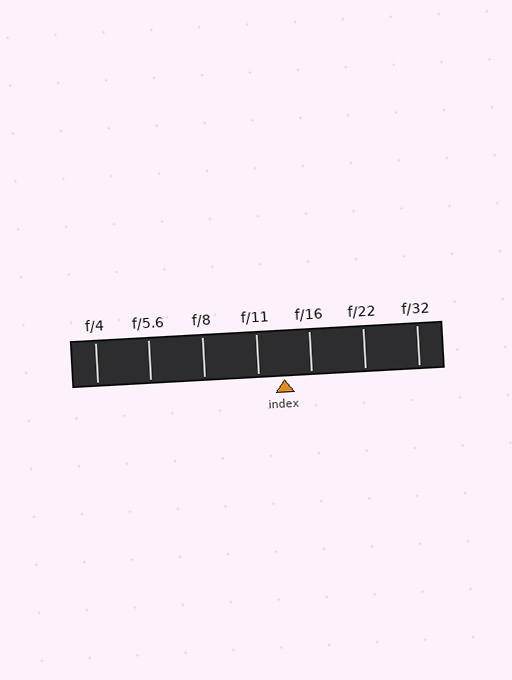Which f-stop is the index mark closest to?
The index mark is closest to f/16.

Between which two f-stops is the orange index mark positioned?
The index mark is between f/11 and f/16.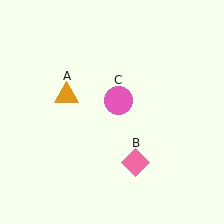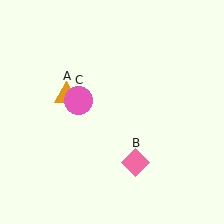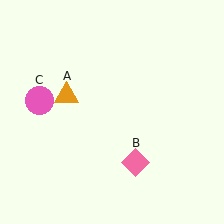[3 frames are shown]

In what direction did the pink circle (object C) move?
The pink circle (object C) moved left.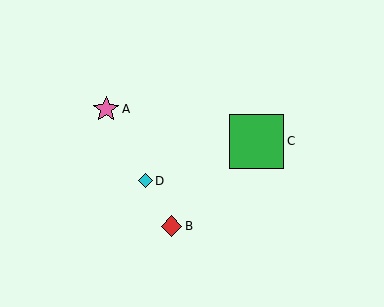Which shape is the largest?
The green square (labeled C) is the largest.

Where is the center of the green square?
The center of the green square is at (257, 141).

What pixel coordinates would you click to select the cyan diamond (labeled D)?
Click at (145, 181) to select the cyan diamond D.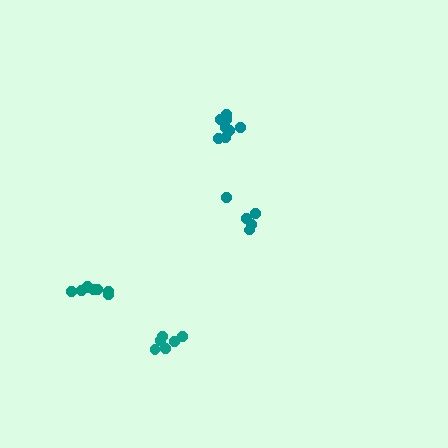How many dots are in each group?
Group 1: 8 dots, Group 2: 8 dots, Group 3: 6 dots, Group 4: 5 dots (27 total).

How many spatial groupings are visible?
There are 4 spatial groupings.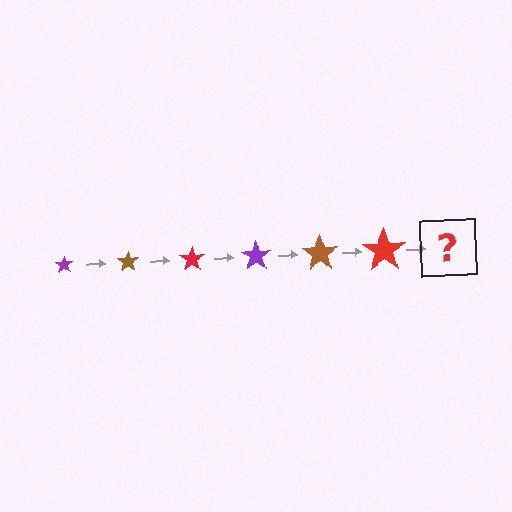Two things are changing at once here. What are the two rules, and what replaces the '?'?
The two rules are that the star grows larger each step and the color cycles through purple, brown, and red. The '?' should be a purple star, larger than the previous one.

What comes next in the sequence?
The next element should be a purple star, larger than the previous one.